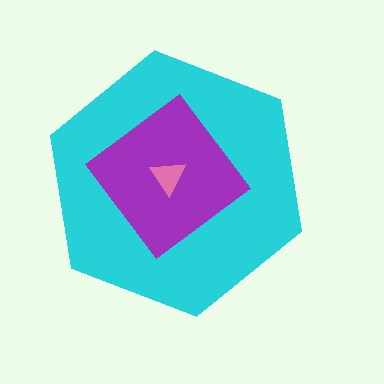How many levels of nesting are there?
3.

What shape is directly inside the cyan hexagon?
The purple diamond.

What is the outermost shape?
The cyan hexagon.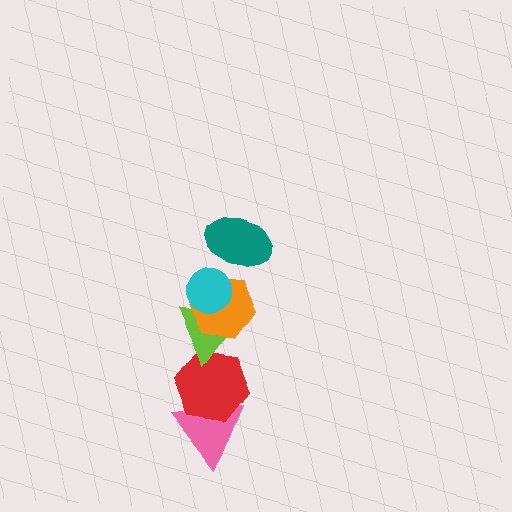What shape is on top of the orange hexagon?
The teal ellipse is on top of the orange hexagon.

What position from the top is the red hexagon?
The red hexagon is 5th from the top.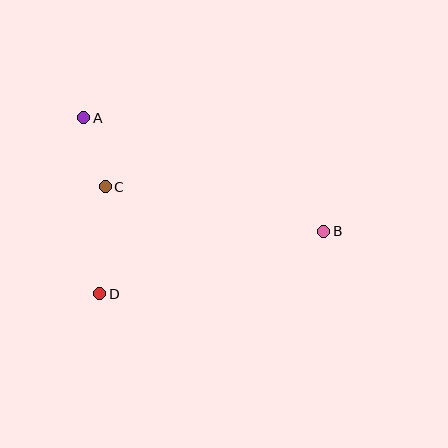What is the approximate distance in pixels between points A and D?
The distance between A and D is approximately 177 pixels.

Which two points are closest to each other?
Points A and C are closest to each other.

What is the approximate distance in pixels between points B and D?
The distance between B and D is approximately 233 pixels.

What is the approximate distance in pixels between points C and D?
The distance between C and D is approximately 107 pixels.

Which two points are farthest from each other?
Points A and B are farthest from each other.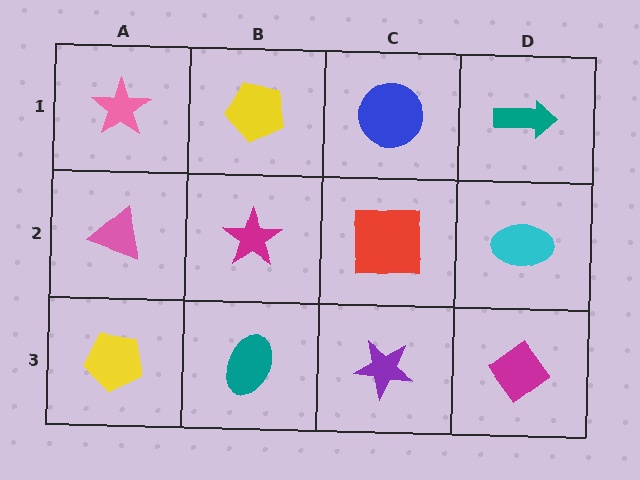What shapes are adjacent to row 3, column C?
A red square (row 2, column C), a teal ellipse (row 3, column B), a magenta diamond (row 3, column D).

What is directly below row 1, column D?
A cyan ellipse.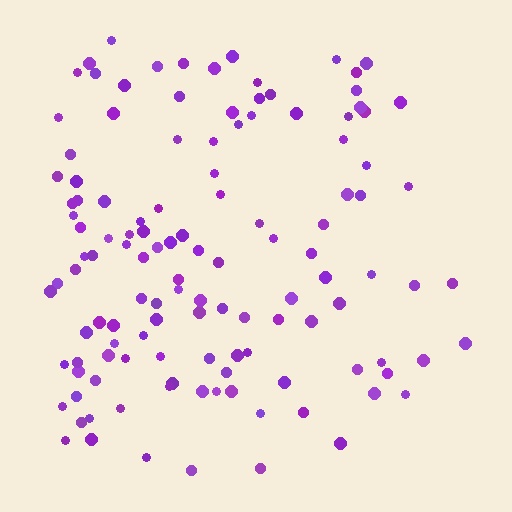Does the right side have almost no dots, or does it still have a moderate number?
Still a moderate number, just noticeably fewer than the left.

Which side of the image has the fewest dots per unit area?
The right.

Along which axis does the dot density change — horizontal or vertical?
Horizontal.